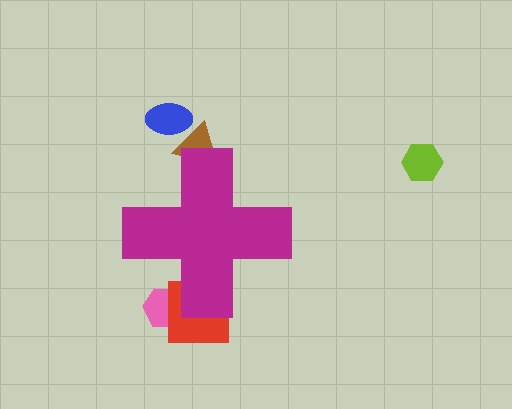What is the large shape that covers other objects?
A magenta cross.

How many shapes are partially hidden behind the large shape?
3 shapes are partially hidden.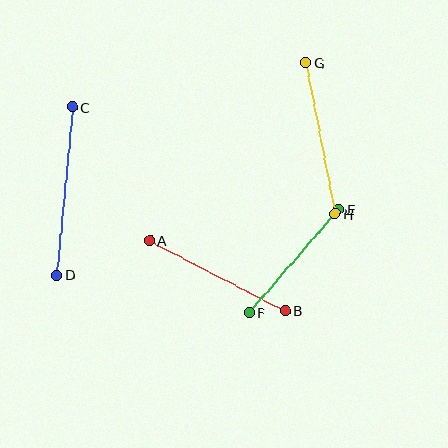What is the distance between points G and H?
The distance is approximately 154 pixels.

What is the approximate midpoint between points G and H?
The midpoint is at approximately (320, 138) pixels.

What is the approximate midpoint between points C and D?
The midpoint is at approximately (65, 191) pixels.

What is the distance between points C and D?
The distance is approximately 169 pixels.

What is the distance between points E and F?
The distance is approximately 137 pixels.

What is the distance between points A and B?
The distance is approximately 153 pixels.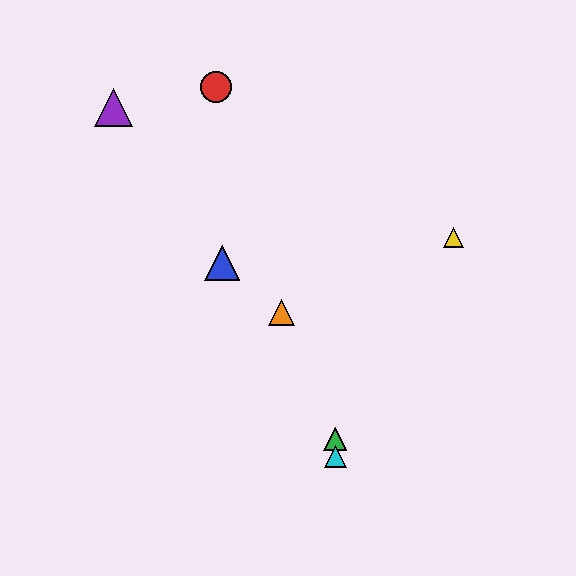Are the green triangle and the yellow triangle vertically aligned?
No, the green triangle is at x≈335 and the yellow triangle is at x≈453.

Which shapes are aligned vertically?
The green triangle, the cyan triangle are aligned vertically.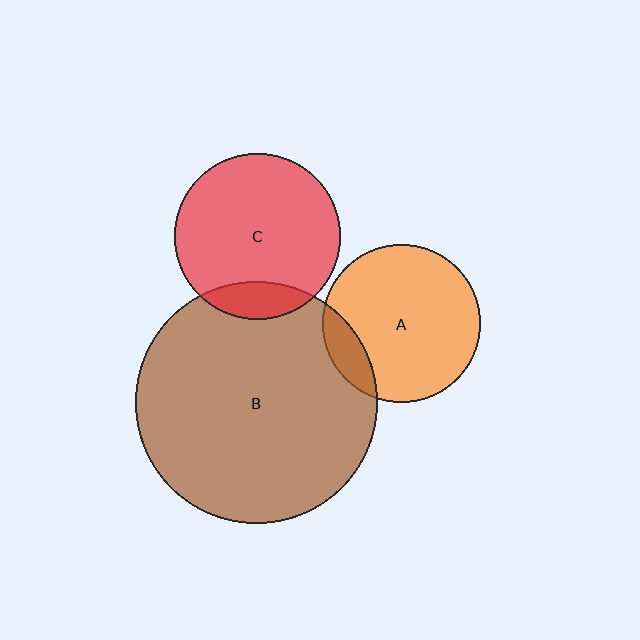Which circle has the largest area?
Circle B (brown).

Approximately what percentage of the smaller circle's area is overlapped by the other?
Approximately 15%.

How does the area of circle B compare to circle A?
Approximately 2.3 times.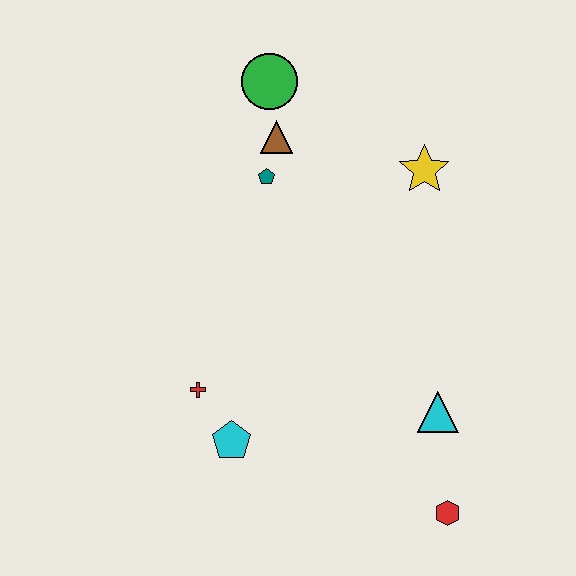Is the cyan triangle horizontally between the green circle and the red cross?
No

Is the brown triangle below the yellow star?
No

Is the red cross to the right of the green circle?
No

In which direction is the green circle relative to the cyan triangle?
The green circle is above the cyan triangle.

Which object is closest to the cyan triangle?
The red hexagon is closest to the cyan triangle.